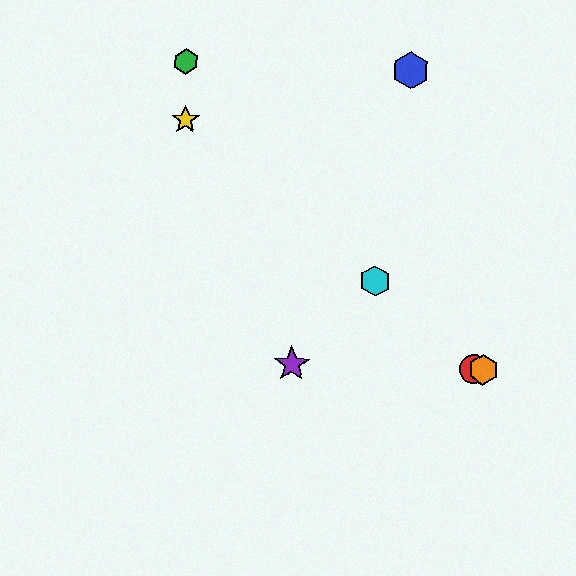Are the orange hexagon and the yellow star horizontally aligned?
No, the orange hexagon is at y≈370 and the yellow star is at y≈120.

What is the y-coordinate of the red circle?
The red circle is at y≈369.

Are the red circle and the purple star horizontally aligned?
Yes, both are at y≈369.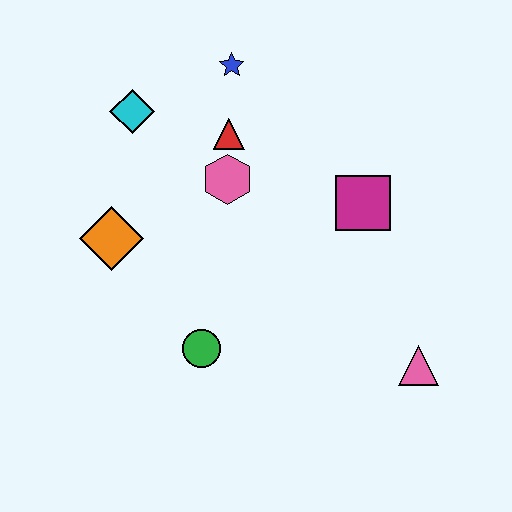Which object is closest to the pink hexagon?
The red triangle is closest to the pink hexagon.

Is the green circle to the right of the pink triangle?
No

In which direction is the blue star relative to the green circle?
The blue star is above the green circle.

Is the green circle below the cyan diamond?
Yes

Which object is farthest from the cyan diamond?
The pink triangle is farthest from the cyan diamond.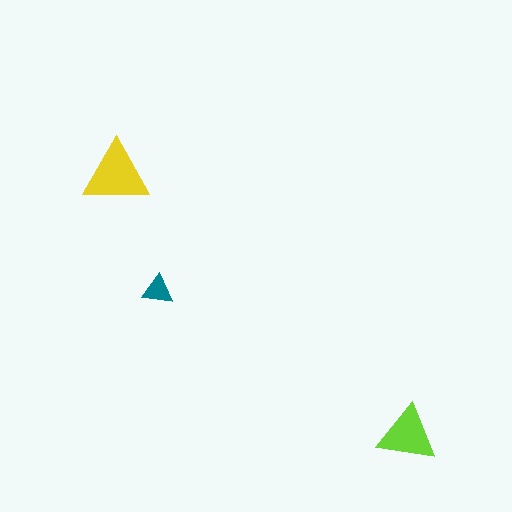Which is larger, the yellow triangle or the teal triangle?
The yellow one.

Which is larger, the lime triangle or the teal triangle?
The lime one.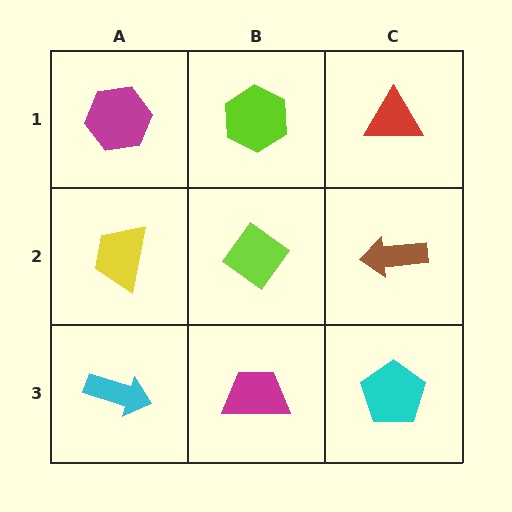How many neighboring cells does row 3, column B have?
3.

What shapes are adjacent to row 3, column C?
A brown arrow (row 2, column C), a magenta trapezoid (row 3, column B).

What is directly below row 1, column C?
A brown arrow.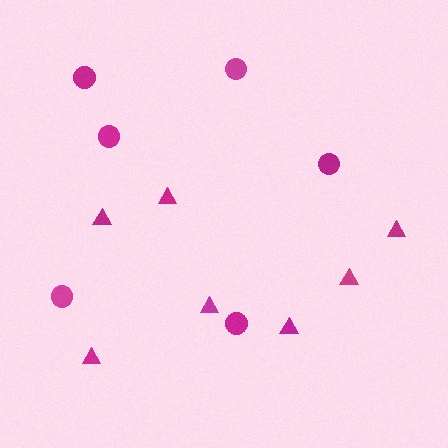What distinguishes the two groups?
There are 2 groups: one group of triangles (7) and one group of circles (6).